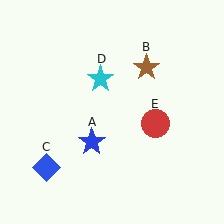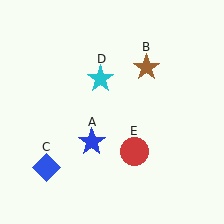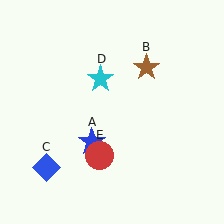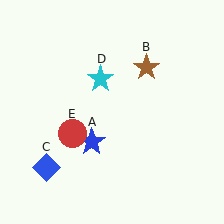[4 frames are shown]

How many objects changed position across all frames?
1 object changed position: red circle (object E).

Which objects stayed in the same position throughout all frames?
Blue star (object A) and brown star (object B) and blue diamond (object C) and cyan star (object D) remained stationary.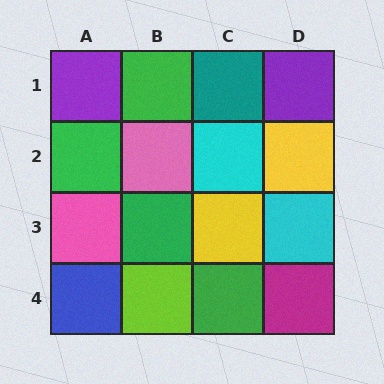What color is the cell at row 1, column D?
Purple.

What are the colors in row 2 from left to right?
Green, pink, cyan, yellow.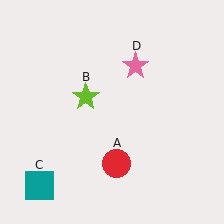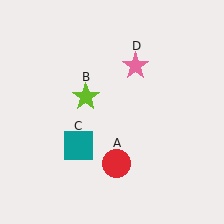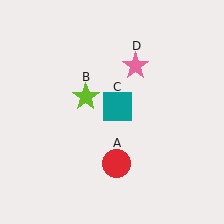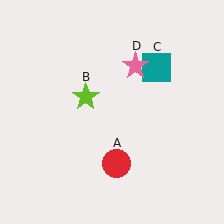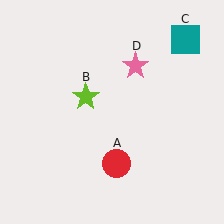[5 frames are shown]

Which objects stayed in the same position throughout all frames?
Red circle (object A) and lime star (object B) and pink star (object D) remained stationary.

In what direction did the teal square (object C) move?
The teal square (object C) moved up and to the right.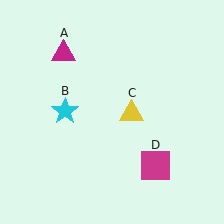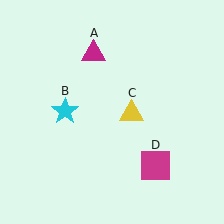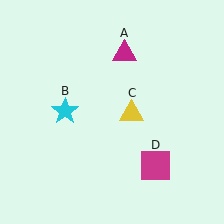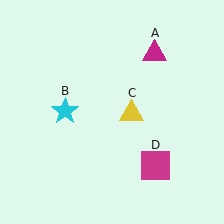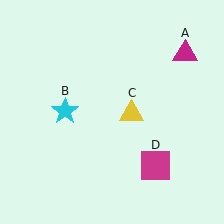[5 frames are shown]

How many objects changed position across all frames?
1 object changed position: magenta triangle (object A).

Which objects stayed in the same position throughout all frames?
Cyan star (object B) and yellow triangle (object C) and magenta square (object D) remained stationary.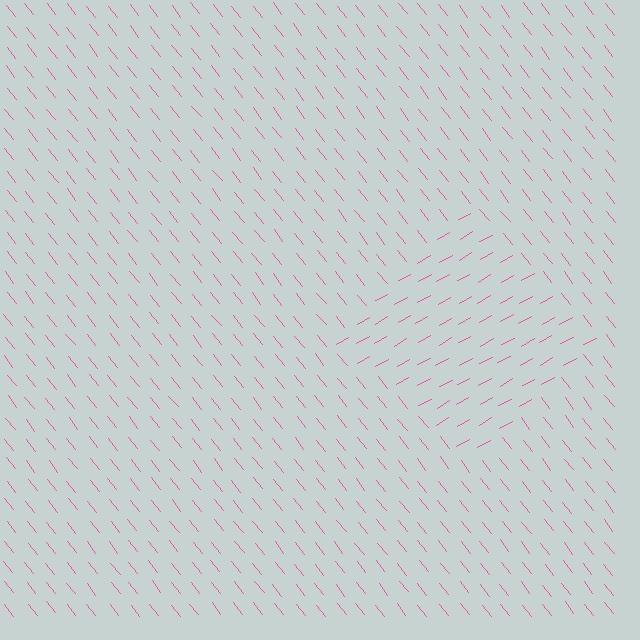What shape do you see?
I see a diamond.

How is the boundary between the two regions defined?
The boundary is defined purely by a change in line orientation (approximately 81 degrees difference). All lines are the same color and thickness.